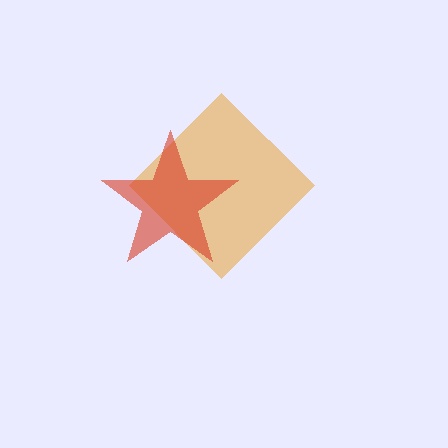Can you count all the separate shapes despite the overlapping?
Yes, there are 2 separate shapes.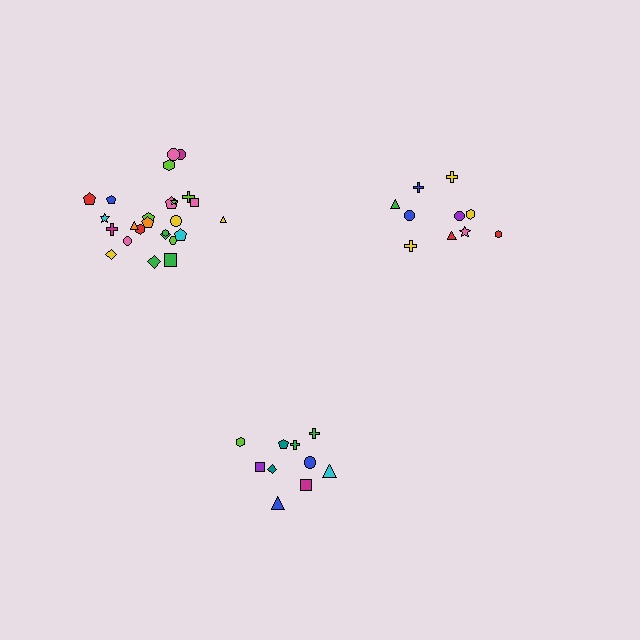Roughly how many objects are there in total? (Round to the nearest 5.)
Roughly 45 objects in total.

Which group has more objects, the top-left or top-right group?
The top-left group.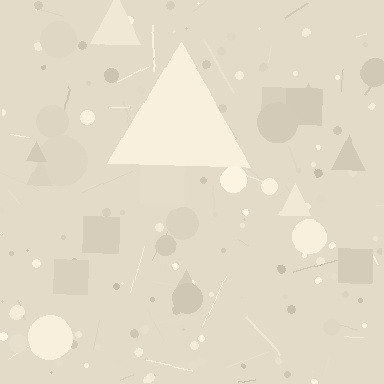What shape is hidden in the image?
A triangle is hidden in the image.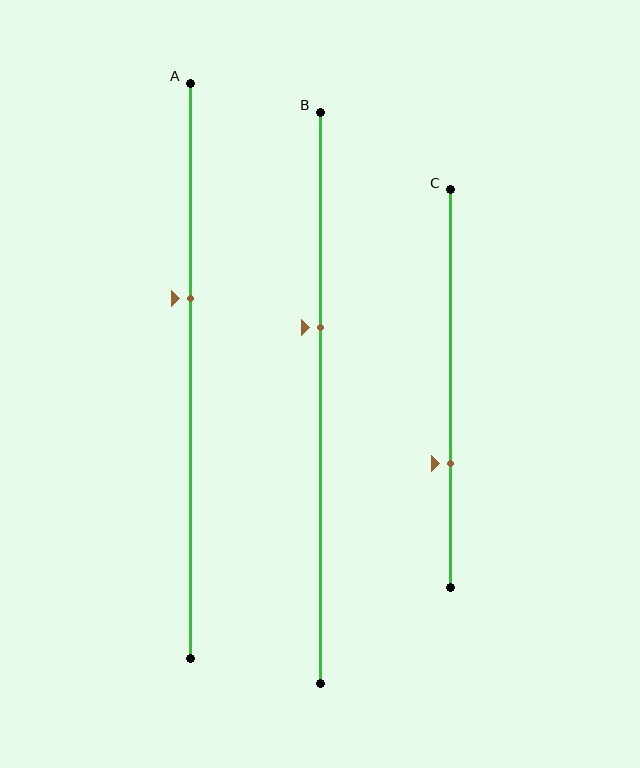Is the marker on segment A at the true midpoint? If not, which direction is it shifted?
No, the marker on segment A is shifted upward by about 13% of the segment length.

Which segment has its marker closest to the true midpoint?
Segment B has its marker closest to the true midpoint.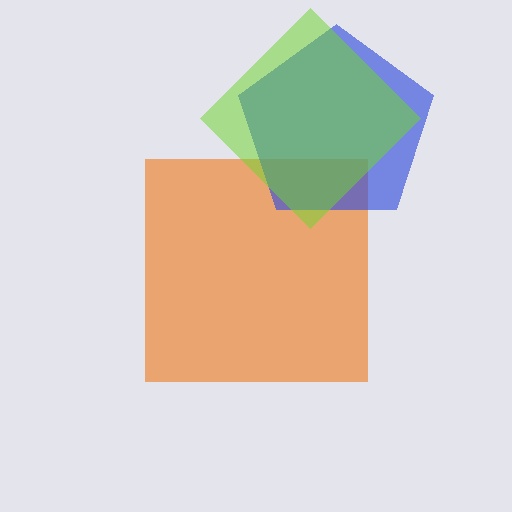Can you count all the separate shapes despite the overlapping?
Yes, there are 3 separate shapes.